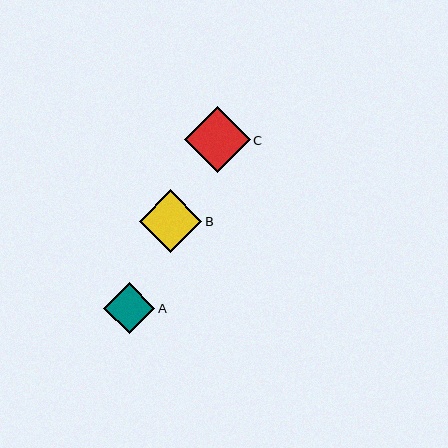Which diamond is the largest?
Diamond C is the largest with a size of approximately 66 pixels.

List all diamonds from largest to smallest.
From largest to smallest: C, B, A.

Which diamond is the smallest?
Diamond A is the smallest with a size of approximately 51 pixels.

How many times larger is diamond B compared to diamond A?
Diamond B is approximately 1.2 times the size of diamond A.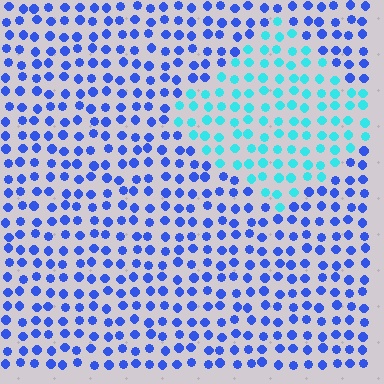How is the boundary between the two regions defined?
The boundary is defined purely by a slight shift in hue (about 48 degrees). Spacing, size, and orientation are identical on both sides.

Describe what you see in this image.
The image is filled with small blue elements in a uniform arrangement. A diamond-shaped region is visible where the elements are tinted to a slightly different hue, forming a subtle color boundary.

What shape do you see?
I see a diamond.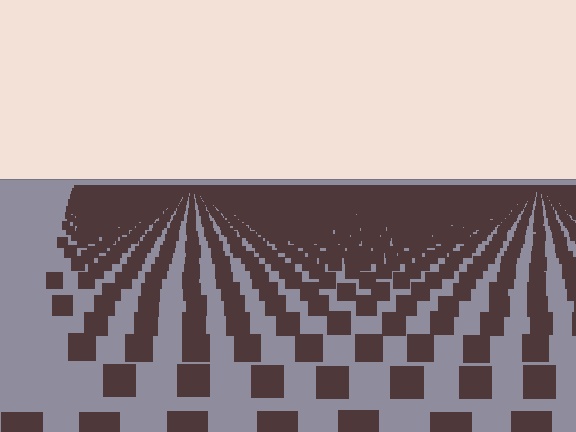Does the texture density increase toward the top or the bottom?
Density increases toward the top.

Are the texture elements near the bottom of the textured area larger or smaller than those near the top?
Larger. Near the bottom, elements are closer to the viewer and appear at a bigger on-screen size.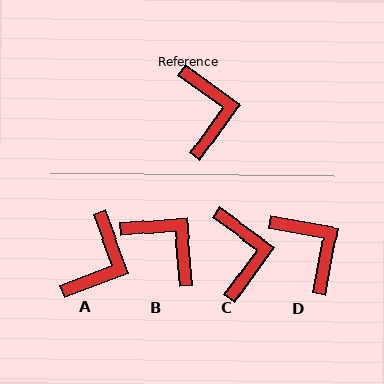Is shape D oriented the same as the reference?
No, it is off by about 26 degrees.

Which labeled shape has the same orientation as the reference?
C.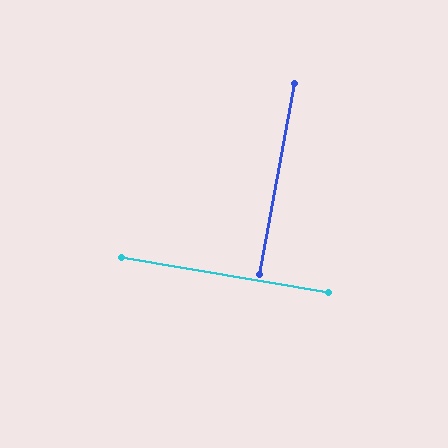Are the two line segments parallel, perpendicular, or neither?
Perpendicular — they meet at approximately 89°.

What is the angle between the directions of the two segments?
Approximately 89 degrees.